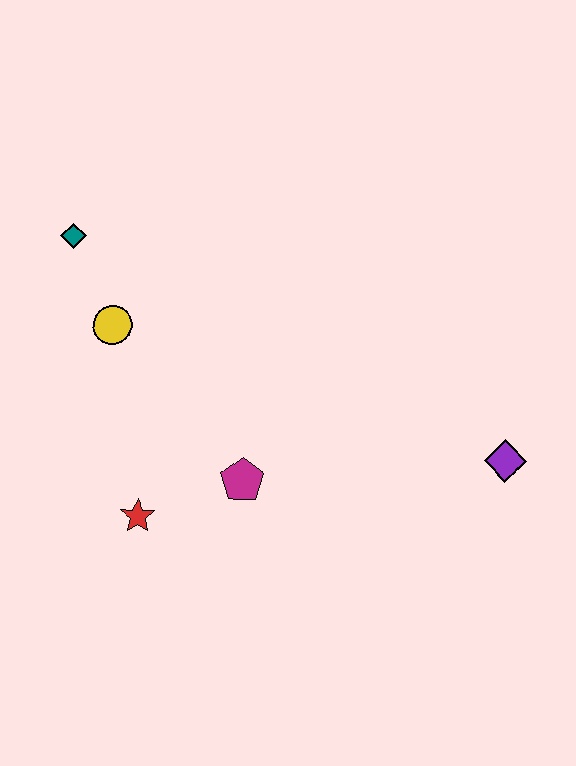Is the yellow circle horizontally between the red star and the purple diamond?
No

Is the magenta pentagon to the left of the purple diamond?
Yes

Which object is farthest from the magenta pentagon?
The teal diamond is farthest from the magenta pentagon.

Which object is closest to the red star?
The magenta pentagon is closest to the red star.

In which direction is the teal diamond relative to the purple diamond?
The teal diamond is to the left of the purple diamond.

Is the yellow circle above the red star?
Yes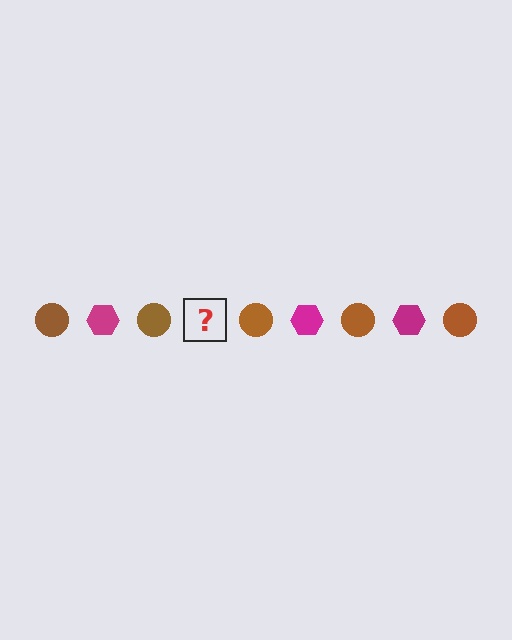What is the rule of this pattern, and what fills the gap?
The rule is that the pattern alternates between brown circle and magenta hexagon. The gap should be filled with a magenta hexagon.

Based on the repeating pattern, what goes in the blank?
The blank should be a magenta hexagon.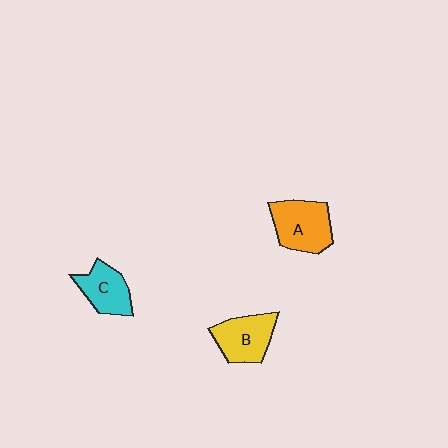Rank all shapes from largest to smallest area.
From largest to smallest: A (orange), B (yellow), C (cyan).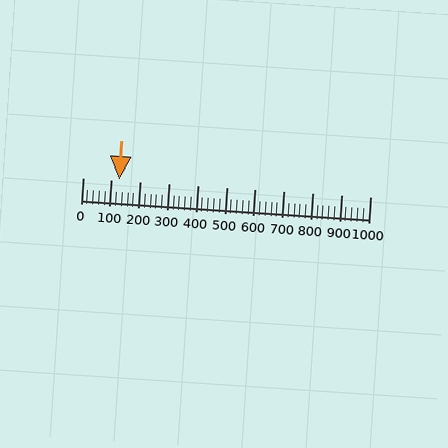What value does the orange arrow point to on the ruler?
The orange arrow points to approximately 128.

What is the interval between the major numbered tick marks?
The major tick marks are spaced 100 units apart.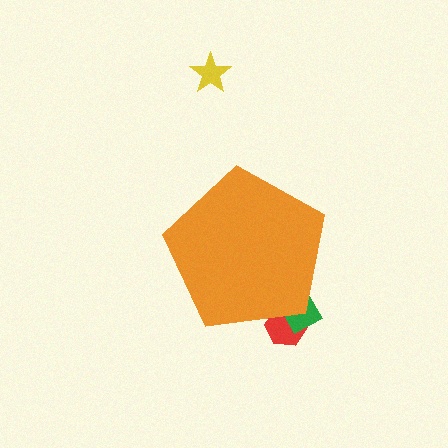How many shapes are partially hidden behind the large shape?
2 shapes are partially hidden.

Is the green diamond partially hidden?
Yes, the green diamond is partially hidden behind the orange pentagon.